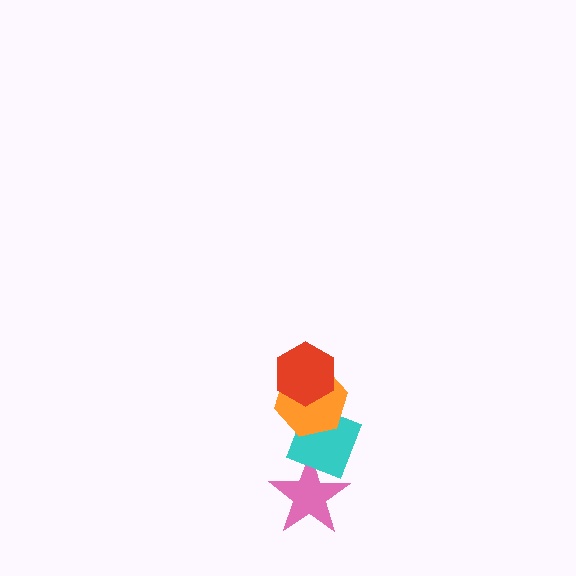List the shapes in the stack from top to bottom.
From top to bottom: the red hexagon, the orange hexagon, the cyan diamond, the pink star.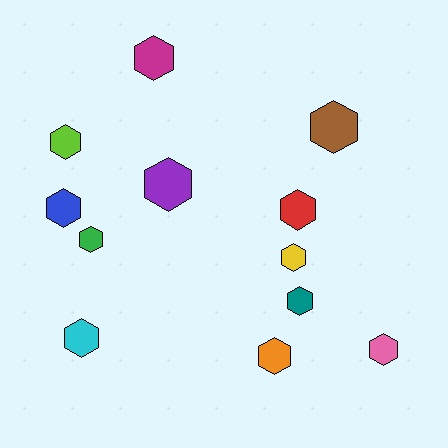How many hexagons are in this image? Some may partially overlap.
There are 12 hexagons.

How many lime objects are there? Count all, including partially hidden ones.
There is 1 lime object.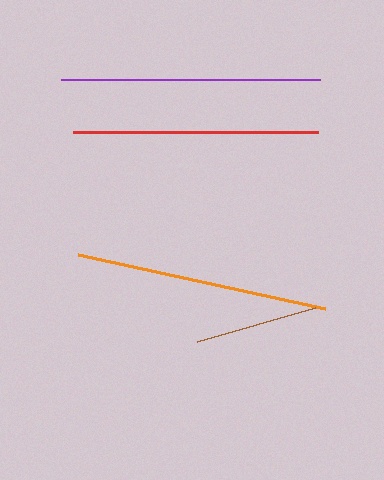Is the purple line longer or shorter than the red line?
The purple line is longer than the red line.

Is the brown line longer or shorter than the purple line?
The purple line is longer than the brown line.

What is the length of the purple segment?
The purple segment is approximately 259 pixels long.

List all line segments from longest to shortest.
From longest to shortest: purple, orange, red, brown.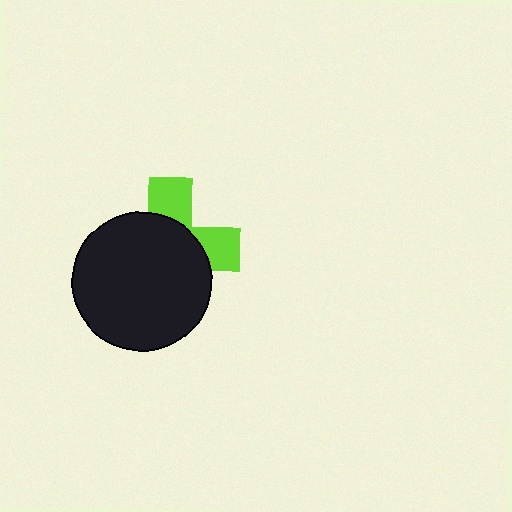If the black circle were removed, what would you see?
You would see the complete lime cross.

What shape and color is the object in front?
The object in front is a black circle.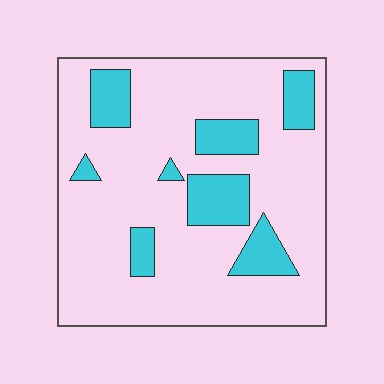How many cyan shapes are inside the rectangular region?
8.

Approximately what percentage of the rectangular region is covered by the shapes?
Approximately 20%.